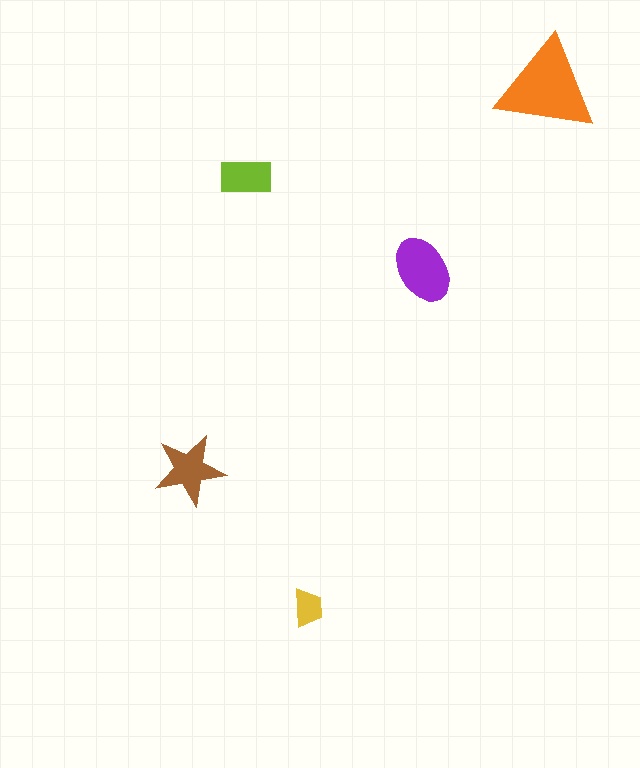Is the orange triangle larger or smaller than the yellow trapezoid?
Larger.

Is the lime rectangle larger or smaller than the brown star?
Smaller.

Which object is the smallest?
The yellow trapezoid.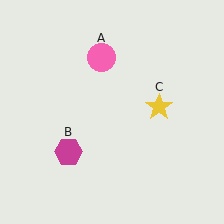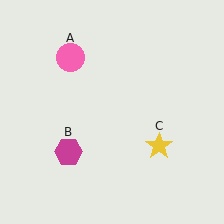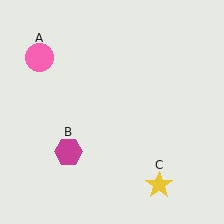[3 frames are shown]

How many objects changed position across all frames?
2 objects changed position: pink circle (object A), yellow star (object C).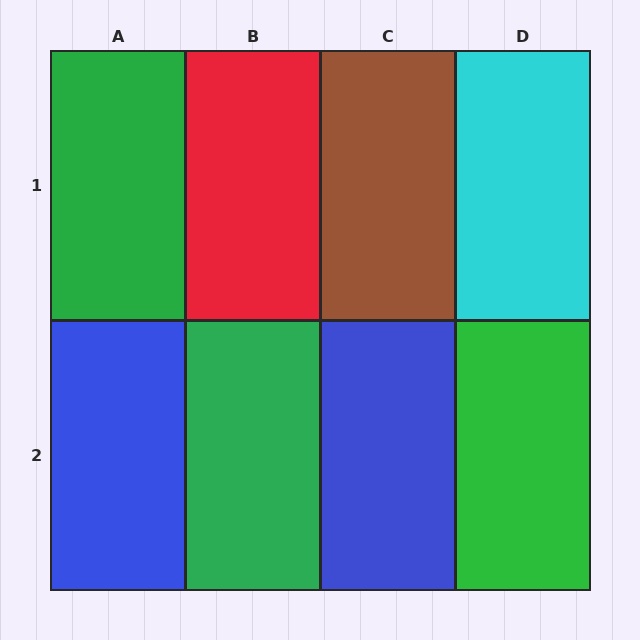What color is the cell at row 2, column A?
Blue.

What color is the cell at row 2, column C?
Blue.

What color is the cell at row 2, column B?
Green.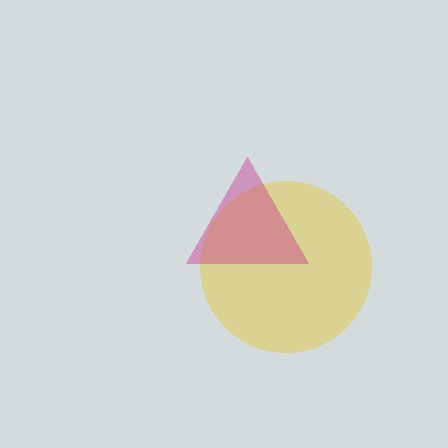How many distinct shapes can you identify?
There are 2 distinct shapes: a yellow circle, a magenta triangle.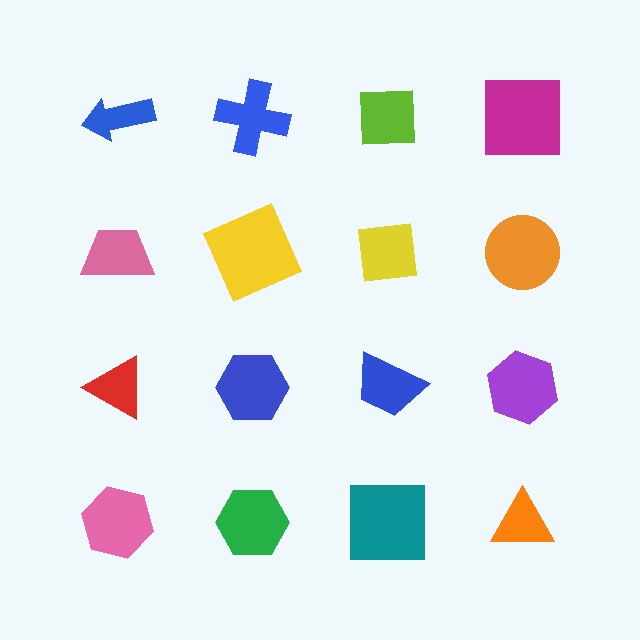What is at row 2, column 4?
An orange circle.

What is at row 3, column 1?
A red triangle.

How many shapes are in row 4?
4 shapes.